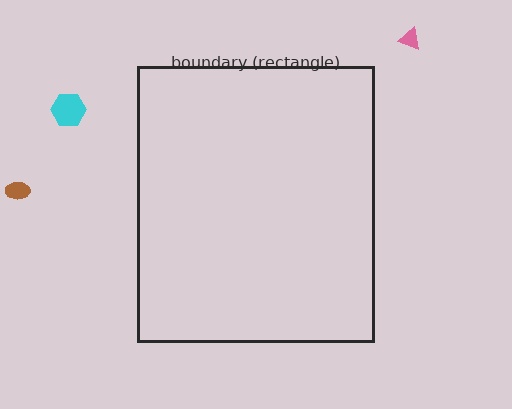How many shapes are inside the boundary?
0 inside, 3 outside.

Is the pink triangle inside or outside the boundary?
Outside.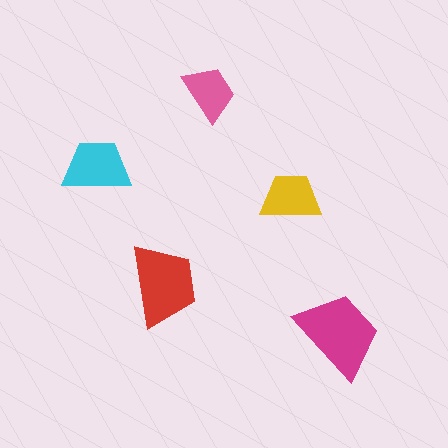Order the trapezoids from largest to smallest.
the magenta one, the red one, the cyan one, the yellow one, the pink one.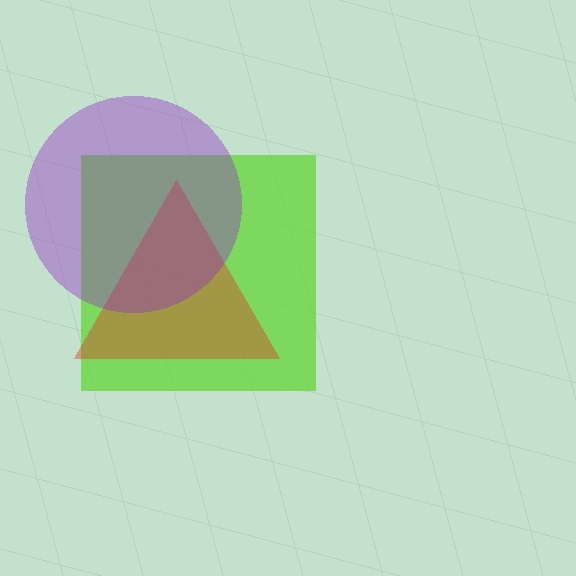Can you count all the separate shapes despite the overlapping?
Yes, there are 3 separate shapes.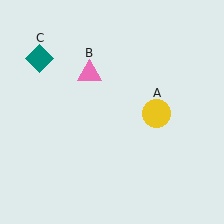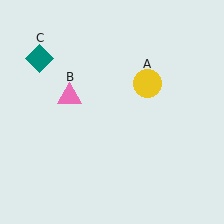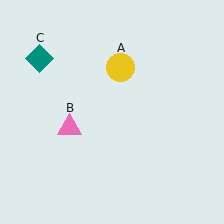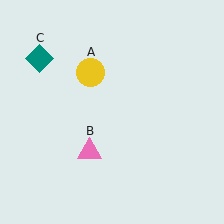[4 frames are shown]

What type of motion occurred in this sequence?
The yellow circle (object A), pink triangle (object B) rotated counterclockwise around the center of the scene.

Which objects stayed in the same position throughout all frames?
Teal diamond (object C) remained stationary.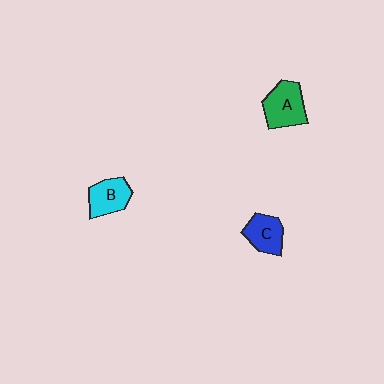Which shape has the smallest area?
Shape C (blue).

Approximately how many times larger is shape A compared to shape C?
Approximately 1.3 times.